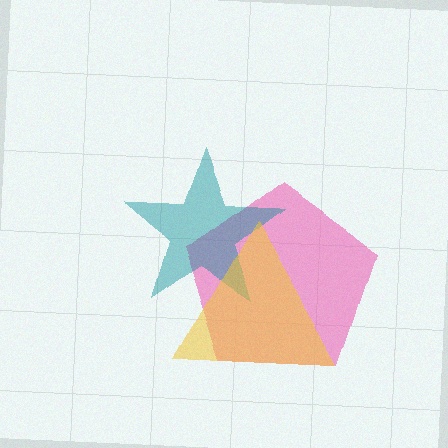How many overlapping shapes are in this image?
There are 3 overlapping shapes in the image.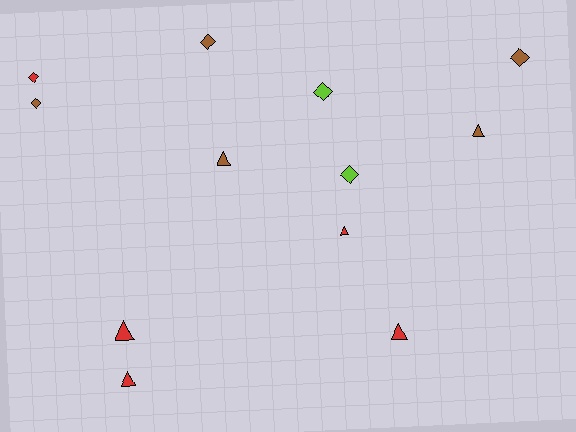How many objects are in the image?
There are 12 objects.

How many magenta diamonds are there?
There are no magenta diamonds.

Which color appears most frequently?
Red, with 5 objects.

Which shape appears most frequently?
Triangle, with 6 objects.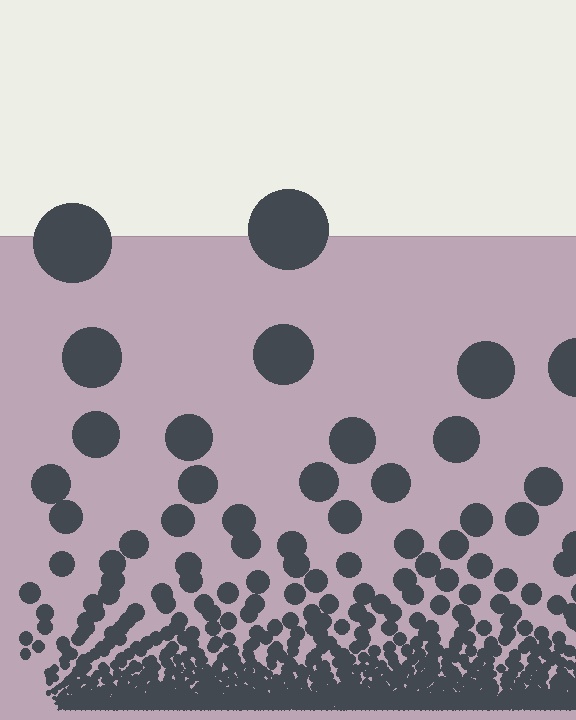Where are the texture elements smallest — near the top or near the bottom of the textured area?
Near the bottom.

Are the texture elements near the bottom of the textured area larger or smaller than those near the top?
Smaller. The gradient is inverted — elements near the bottom are smaller and denser.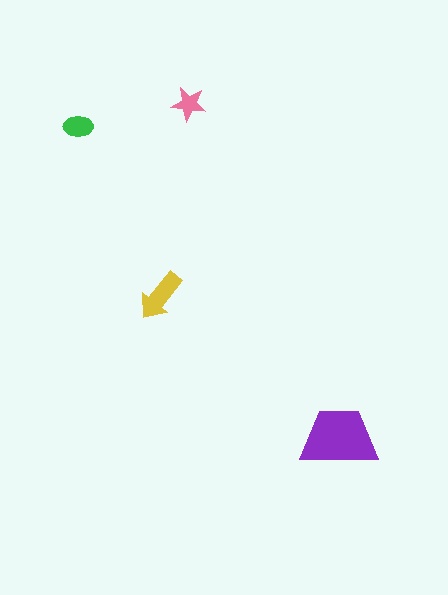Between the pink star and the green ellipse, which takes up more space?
The green ellipse.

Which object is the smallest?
The pink star.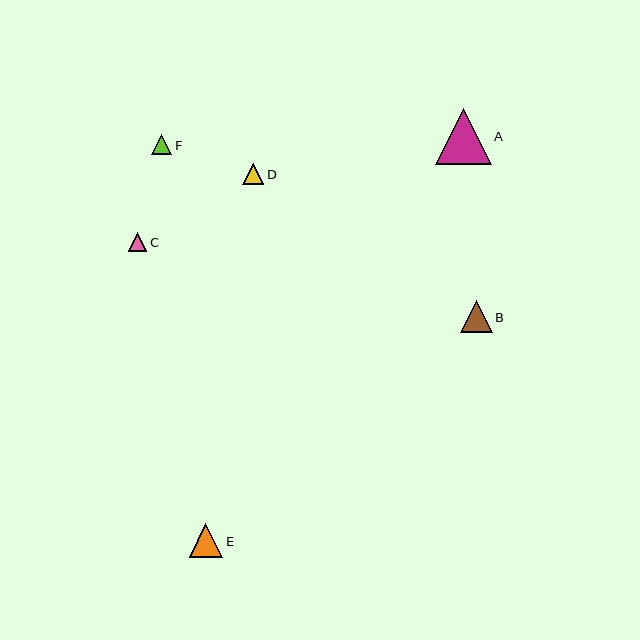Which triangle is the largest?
Triangle A is the largest with a size of approximately 55 pixels.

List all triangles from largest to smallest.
From largest to smallest: A, E, B, D, F, C.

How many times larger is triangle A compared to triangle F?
Triangle A is approximately 2.7 times the size of triangle F.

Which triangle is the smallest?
Triangle C is the smallest with a size of approximately 19 pixels.